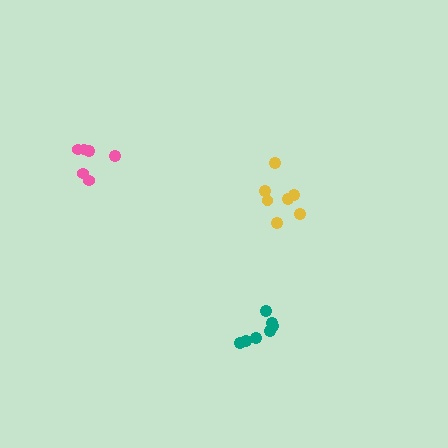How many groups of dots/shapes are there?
There are 3 groups.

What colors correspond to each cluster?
The clusters are colored: pink, yellow, teal.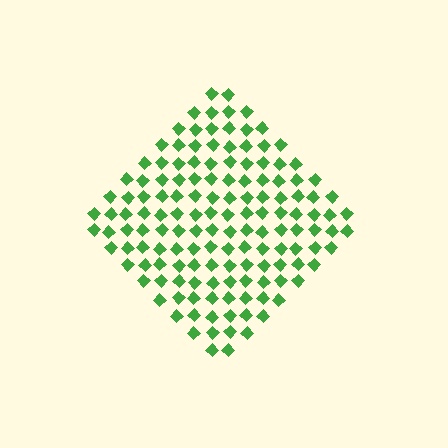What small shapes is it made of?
It is made of small diamonds.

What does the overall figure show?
The overall figure shows a diamond.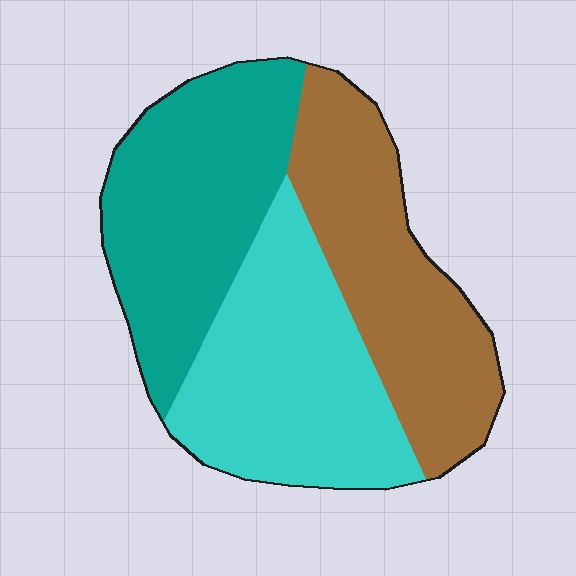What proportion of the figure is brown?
Brown takes up between a quarter and a half of the figure.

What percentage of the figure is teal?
Teal takes up about one third (1/3) of the figure.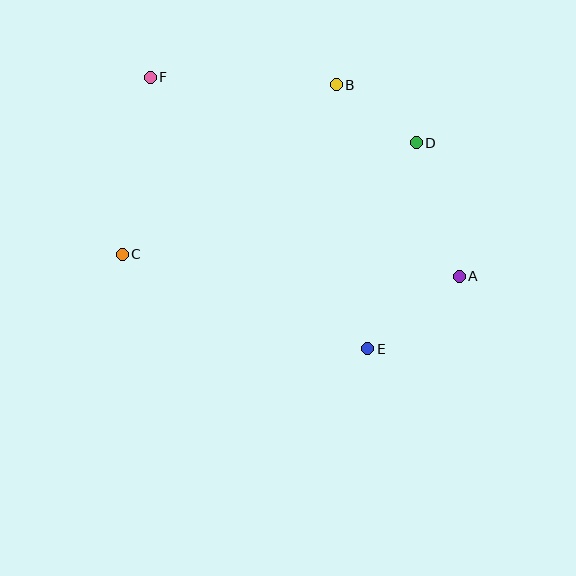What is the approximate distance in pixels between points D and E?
The distance between D and E is approximately 211 pixels.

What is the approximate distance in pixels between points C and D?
The distance between C and D is approximately 315 pixels.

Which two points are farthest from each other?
Points A and F are farthest from each other.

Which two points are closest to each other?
Points B and D are closest to each other.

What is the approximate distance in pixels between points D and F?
The distance between D and F is approximately 274 pixels.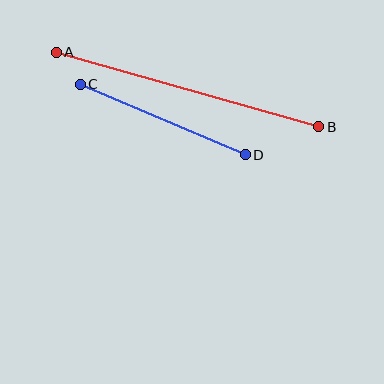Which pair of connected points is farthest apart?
Points A and B are farthest apart.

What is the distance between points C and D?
The distance is approximately 179 pixels.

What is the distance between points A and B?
The distance is approximately 273 pixels.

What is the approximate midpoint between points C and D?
The midpoint is at approximately (163, 119) pixels.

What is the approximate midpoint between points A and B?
The midpoint is at approximately (188, 90) pixels.